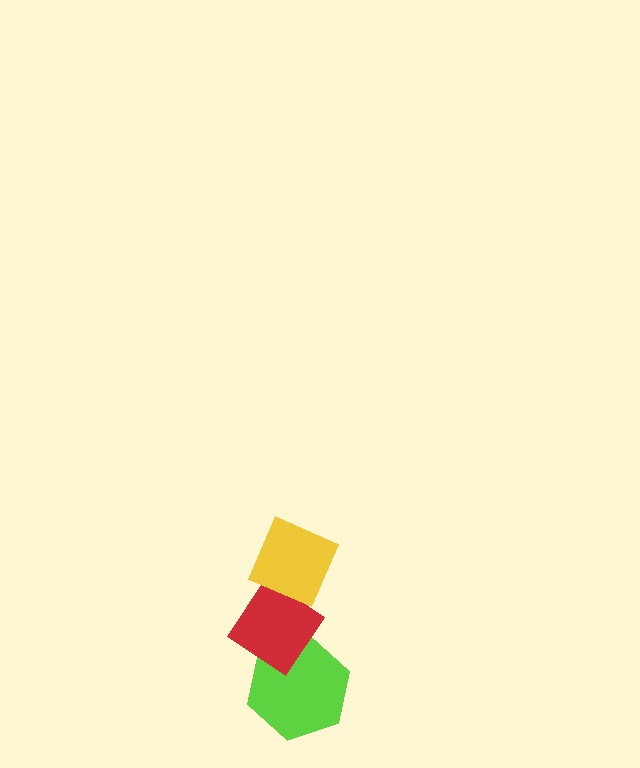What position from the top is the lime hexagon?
The lime hexagon is 3rd from the top.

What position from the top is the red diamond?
The red diamond is 2nd from the top.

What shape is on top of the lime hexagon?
The red diamond is on top of the lime hexagon.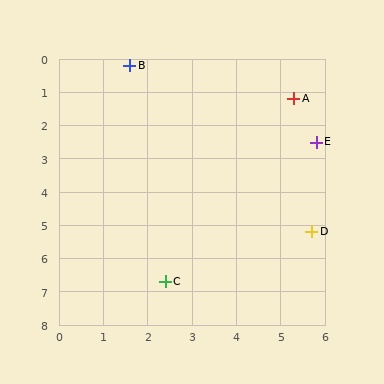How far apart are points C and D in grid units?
Points C and D are about 3.6 grid units apart.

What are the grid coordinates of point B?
Point B is at approximately (1.6, 0.2).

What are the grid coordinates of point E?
Point E is at approximately (5.8, 2.5).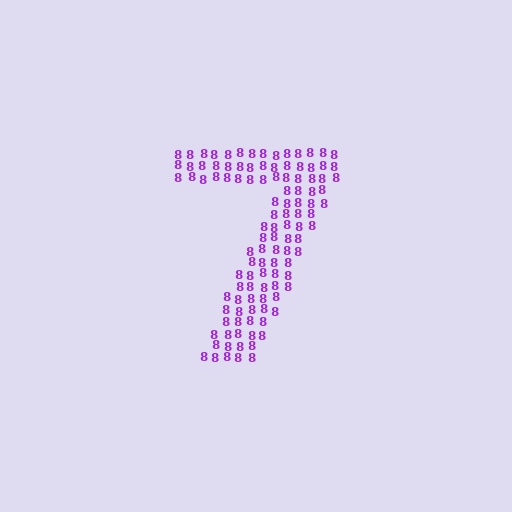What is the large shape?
The large shape is the digit 7.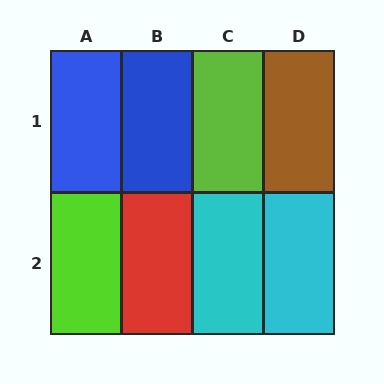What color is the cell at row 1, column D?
Brown.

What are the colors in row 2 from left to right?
Lime, red, cyan, cyan.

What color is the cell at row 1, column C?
Lime.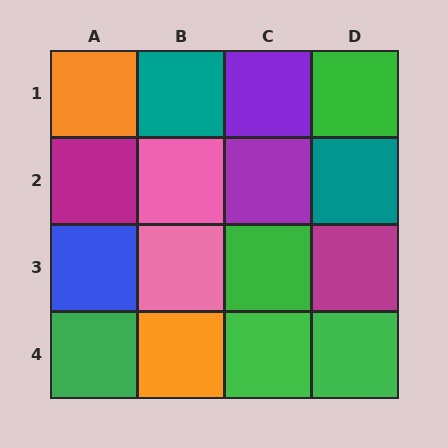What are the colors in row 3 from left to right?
Blue, pink, green, magenta.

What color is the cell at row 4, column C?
Green.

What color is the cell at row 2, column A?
Magenta.